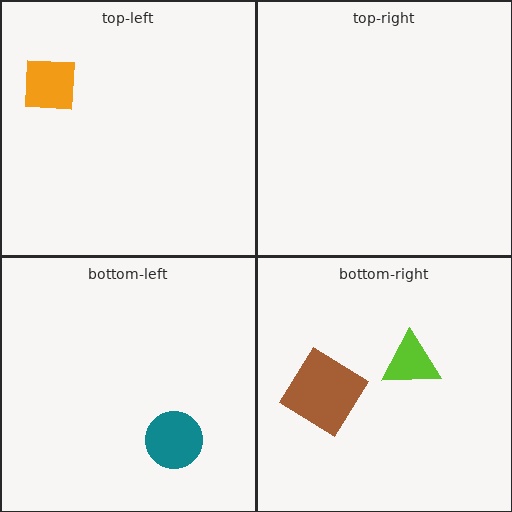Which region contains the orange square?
The top-left region.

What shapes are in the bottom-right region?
The lime triangle, the brown diamond.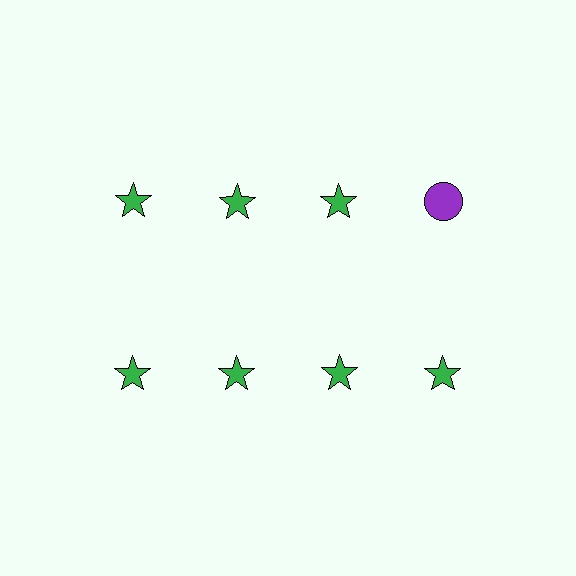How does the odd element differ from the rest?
It differs in both color (purple instead of green) and shape (circle instead of star).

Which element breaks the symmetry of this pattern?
The purple circle in the top row, second from right column breaks the symmetry. All other shapes are green stars.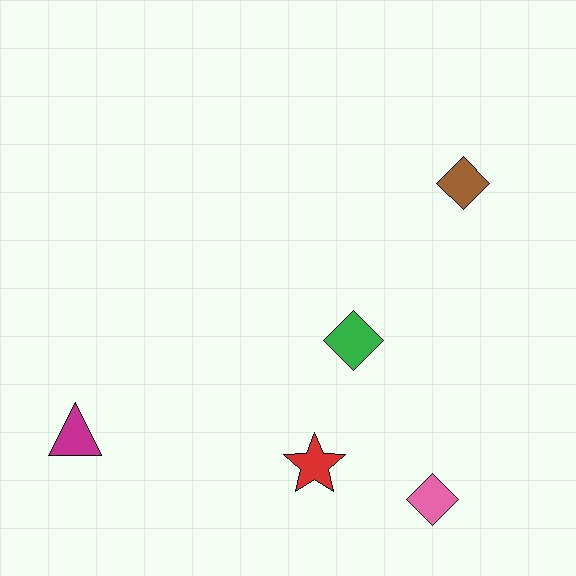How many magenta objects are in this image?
There is 1 magenta object.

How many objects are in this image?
There are 5 objects.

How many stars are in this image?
There is 1 star.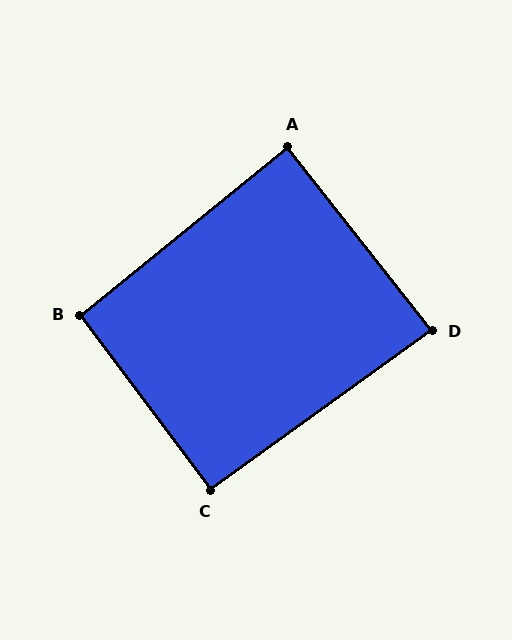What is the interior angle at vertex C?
Approximately 91 degrees (approximately right).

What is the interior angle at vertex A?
Approximately 89 degrees (approximately right).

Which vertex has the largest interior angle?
B, at approximately 92 degrees.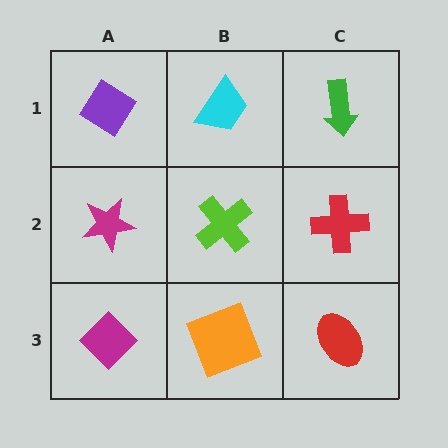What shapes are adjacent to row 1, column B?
A lime cross (row 2, column B), a purple diamond (row 1, column A), a green arrow (row 1, column C).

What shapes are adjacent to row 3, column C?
A red cross (row 2, column C), an orange square (row 3, column B).